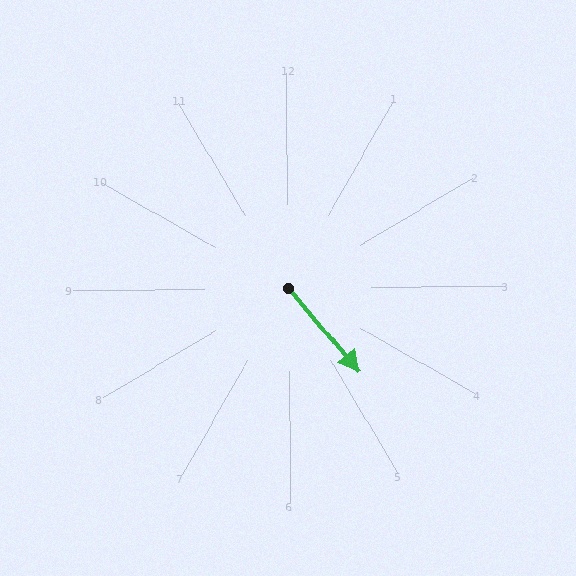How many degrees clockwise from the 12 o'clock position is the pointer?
Approximately 140 degrees.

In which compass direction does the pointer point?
Southeast.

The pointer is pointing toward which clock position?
Roughly 5 o'clock.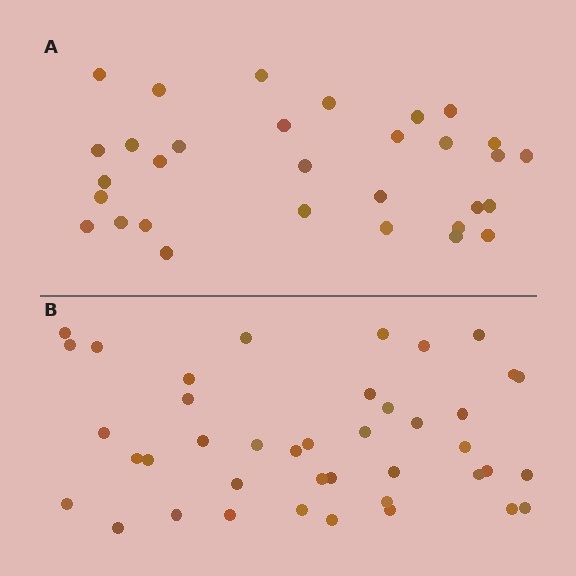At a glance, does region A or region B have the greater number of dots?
Region B (the bottom region) has more dots.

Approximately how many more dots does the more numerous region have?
Region B has roughly 10 or so more dots than region A.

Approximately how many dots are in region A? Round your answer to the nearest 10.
About 30 dots. (The exact count is 31, which rounds to 30.)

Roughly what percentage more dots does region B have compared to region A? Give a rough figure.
About 30% more.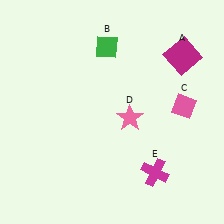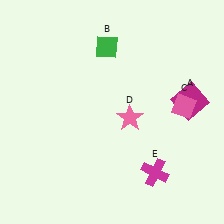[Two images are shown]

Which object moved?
The magenta square (A) moved down.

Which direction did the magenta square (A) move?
The magenta square (A) moved down.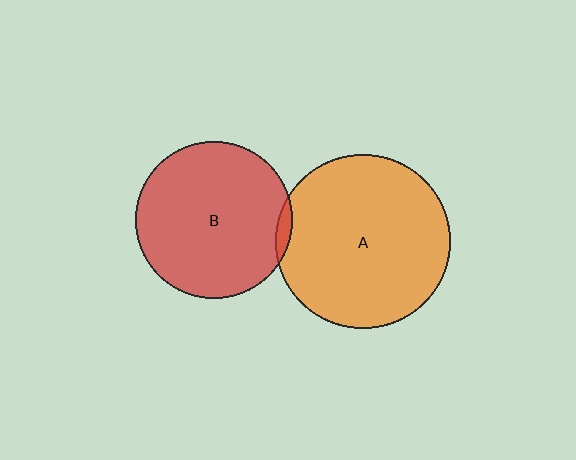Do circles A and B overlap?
Yes.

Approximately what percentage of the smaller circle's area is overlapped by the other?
Approximately 5%.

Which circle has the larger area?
Circle A (orange).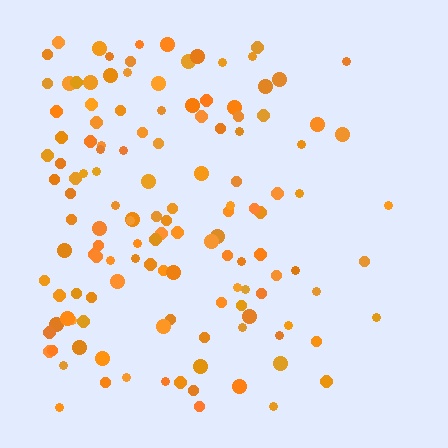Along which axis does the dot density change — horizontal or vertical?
Horizontal.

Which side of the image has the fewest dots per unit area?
The right.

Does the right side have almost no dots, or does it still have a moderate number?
Still a moderate number, just noticeably fewer than the left.